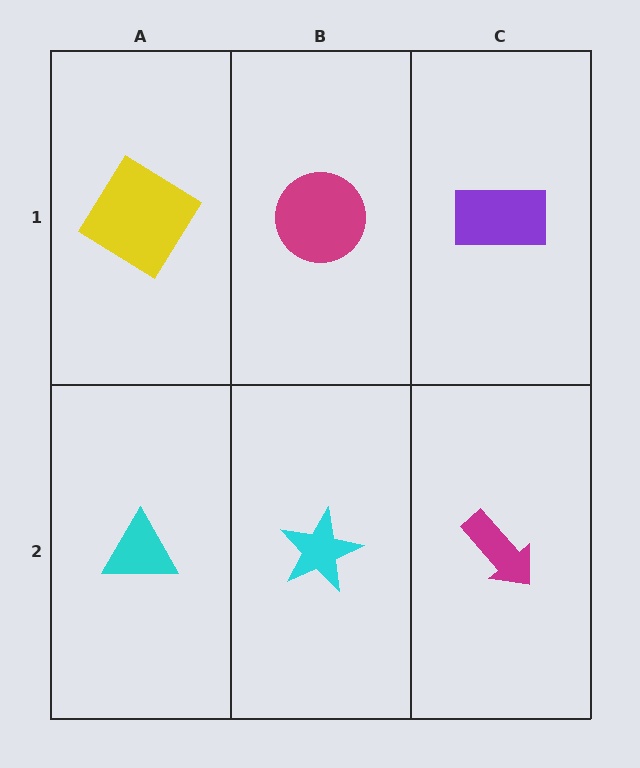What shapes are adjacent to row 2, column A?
A yellow diamond (row 1, column A), a cyan star (row 2, column B).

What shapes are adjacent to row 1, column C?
A magenta arrow (row 2, column C), a magenta circle (row 1, column B).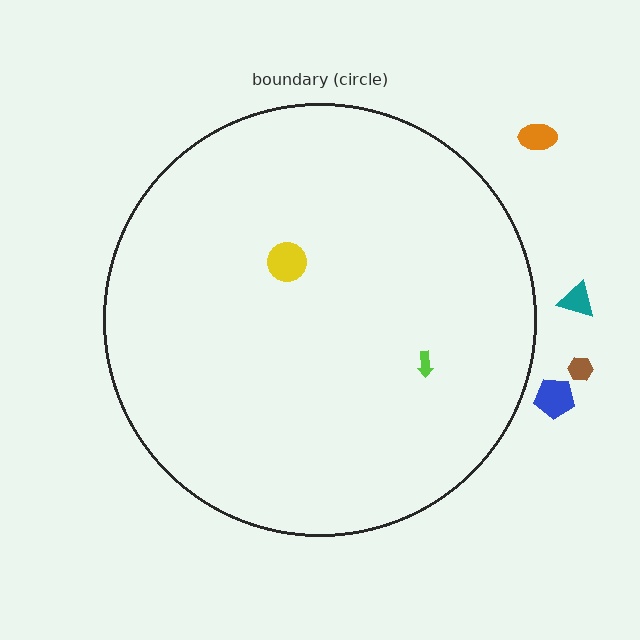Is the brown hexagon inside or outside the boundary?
Outside.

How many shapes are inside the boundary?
2 inside, 4 outside.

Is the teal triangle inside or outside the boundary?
Outside.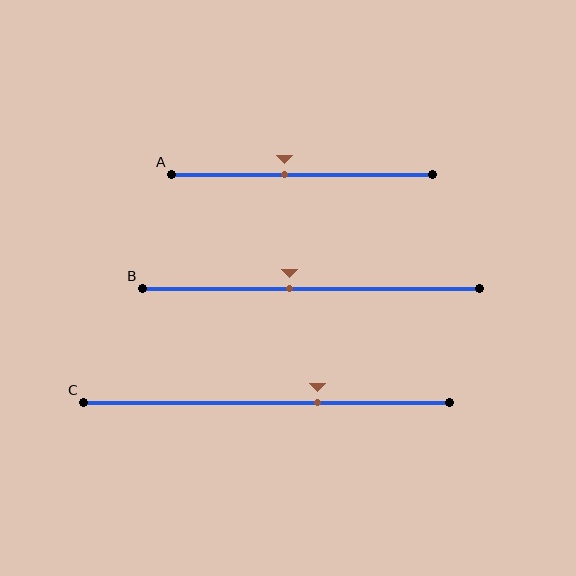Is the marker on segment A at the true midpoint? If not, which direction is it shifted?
No, the marker on segment A is shifted to the left by about 7% of the segment length.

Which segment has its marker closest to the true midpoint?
Segment B has its marker closest to the true midpoint.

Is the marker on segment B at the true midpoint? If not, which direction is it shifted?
No, the marker on segment B is shifted to the left by about 6% of the segment length.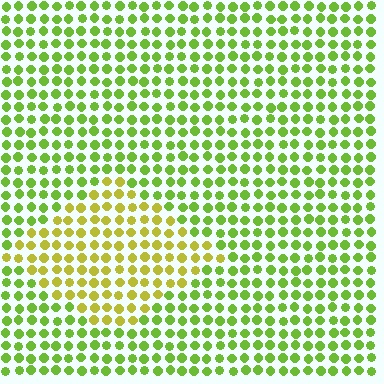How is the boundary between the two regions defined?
The boundary is defined purely by a slight shift in hue (about 34 degrees). Spacing, size, and orientation are identical on both sides.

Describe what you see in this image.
The image is filled with small lime elements in a uniform arrangement. A diamond-shaped region is visible where the elements are tinted to a slightly different hue, forming a subtle color boundary.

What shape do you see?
I see a diamond.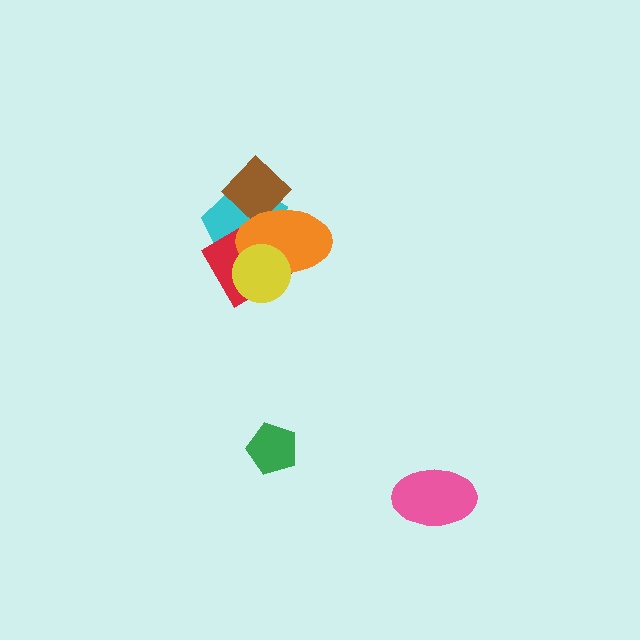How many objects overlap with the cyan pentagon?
4 objects overlap with the cyan pentagon.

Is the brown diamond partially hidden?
Yes, it is partially covered by another shape.